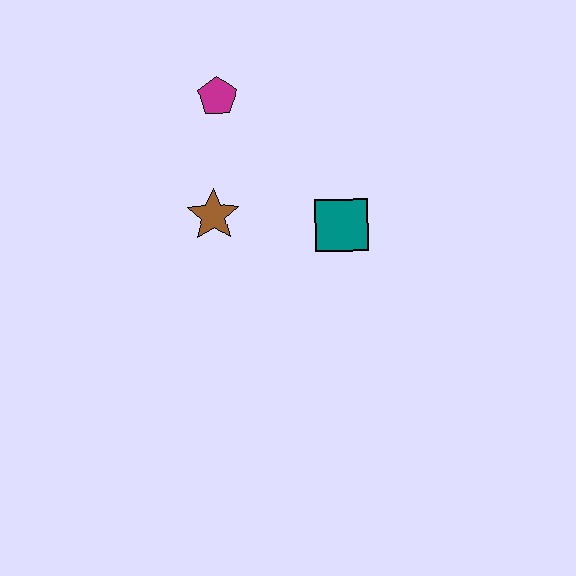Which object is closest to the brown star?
The magenta pentagon is closest to the brown star.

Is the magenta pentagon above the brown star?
Yes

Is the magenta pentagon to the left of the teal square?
Yes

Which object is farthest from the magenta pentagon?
The teal square is farthest from the magenta pentagon.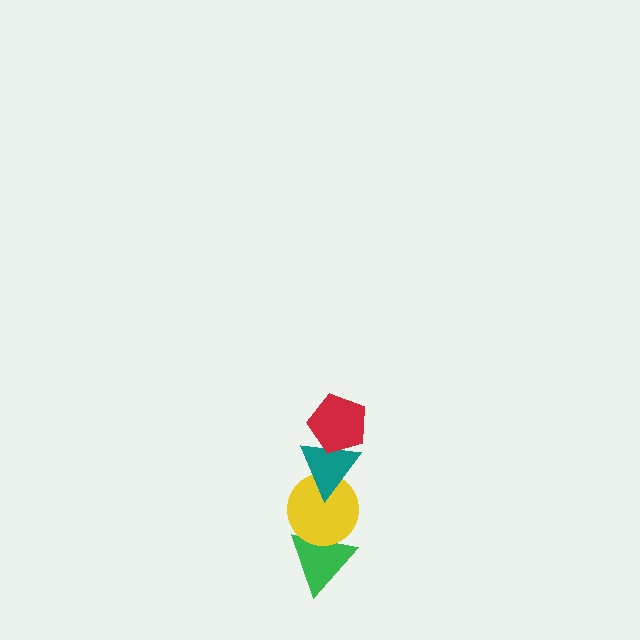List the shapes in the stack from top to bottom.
From top to bottom: the red pentagon, the teal triangle, the yellow circle, the green triangle.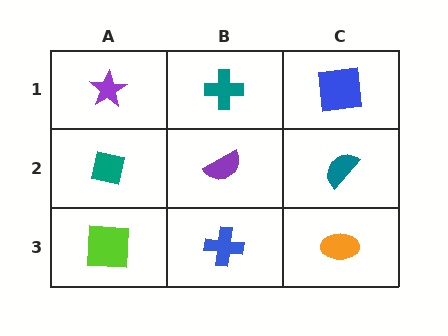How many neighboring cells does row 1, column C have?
2.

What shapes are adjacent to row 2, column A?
A purple star (row 1, column A), a lime square (row 3, column A), a purple semicircle (row 2, column B).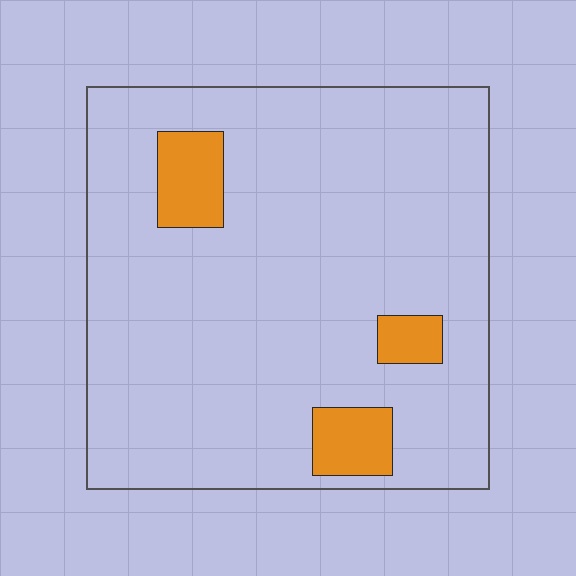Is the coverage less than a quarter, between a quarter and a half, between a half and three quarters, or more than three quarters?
Less than a quarter.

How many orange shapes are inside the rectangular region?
3.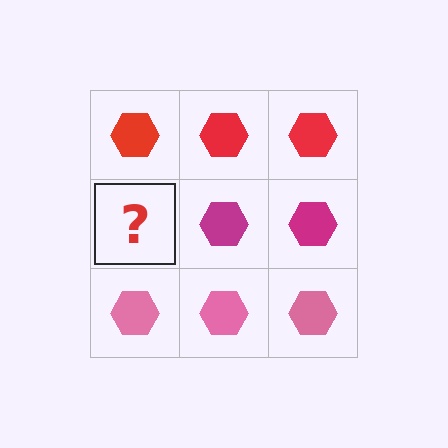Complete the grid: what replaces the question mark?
The question mark should be replaced with a magenta hexagon.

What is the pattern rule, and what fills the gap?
The rule is that each row has a consistent color. The gap should be filled with a magenta hexagon.